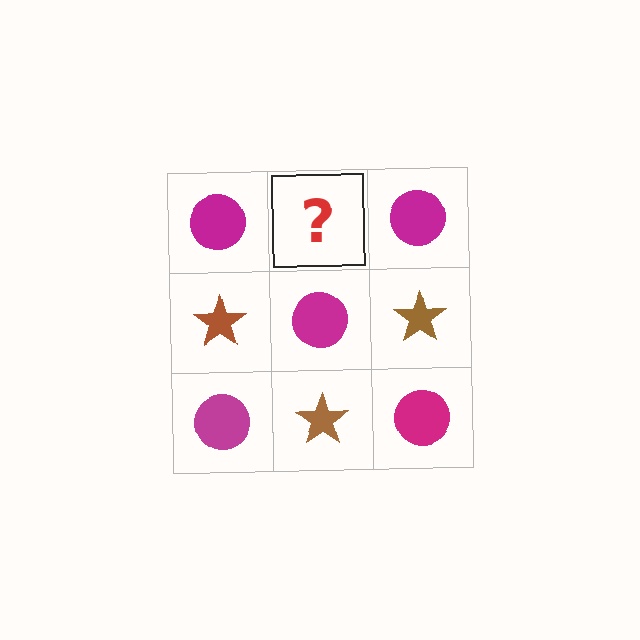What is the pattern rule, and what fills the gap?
The rule is that it alternates magenta circle and brown star in a checkerboard pattern. The gap should be filled with a brown star.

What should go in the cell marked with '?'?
The missing cell should contain a brown star.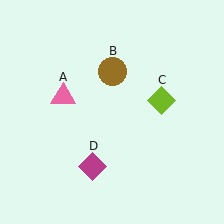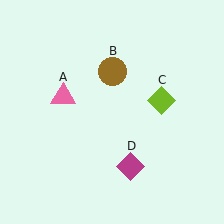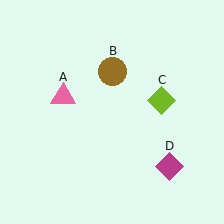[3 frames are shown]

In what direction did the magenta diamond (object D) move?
The magenta diamond (object D) moved right.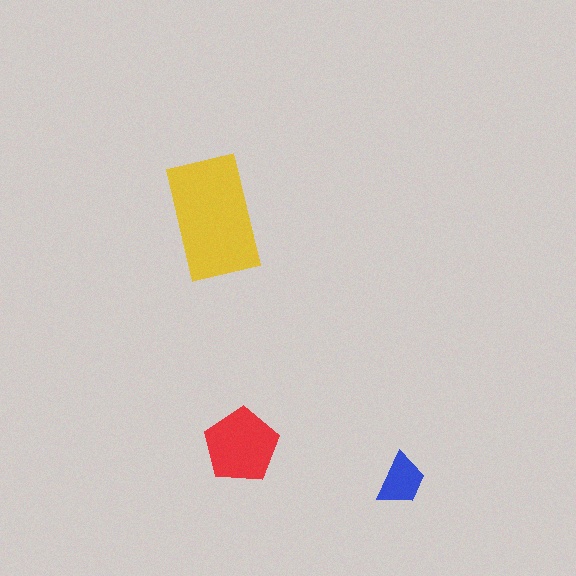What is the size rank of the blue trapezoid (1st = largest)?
3rd.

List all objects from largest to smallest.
The yellow rectangle, the red pentagon, the blue trapezoid.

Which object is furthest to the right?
The blue trapezoid is rightmost.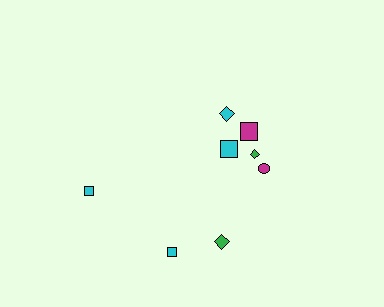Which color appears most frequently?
Cyan, with 4 objects.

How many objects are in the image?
There are 8 objects.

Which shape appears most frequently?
Square, with 4 objects.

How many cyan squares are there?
There are 3 cyan squares.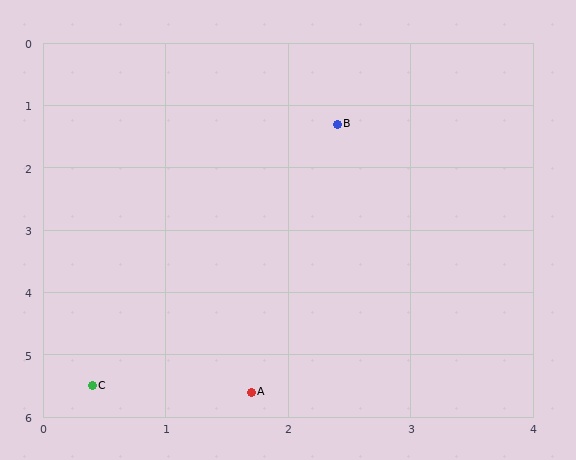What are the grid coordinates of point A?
Point A is at approximately (1.7, 5.6).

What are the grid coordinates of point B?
Point B is at approximately (2.4, 1.3).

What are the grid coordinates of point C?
Point C is at approximately (0.4, 5.5).